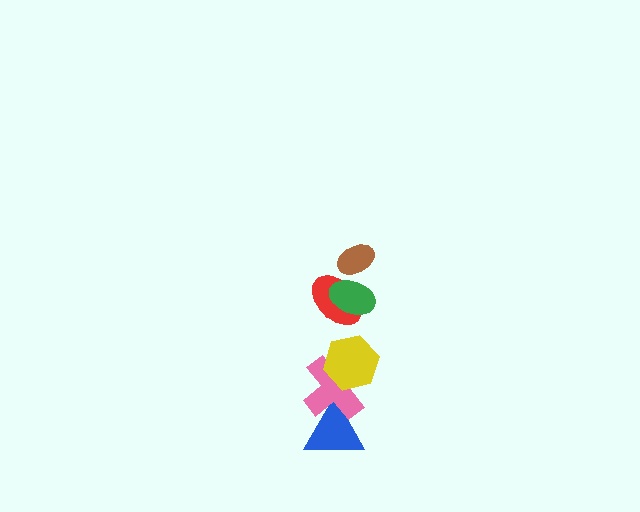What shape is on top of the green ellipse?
The brown ellipse is on top of the green ellipse.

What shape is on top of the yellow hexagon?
The red ellipse is on top of the yellow hexagon.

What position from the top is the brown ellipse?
The brown ellipse is 1st from the top.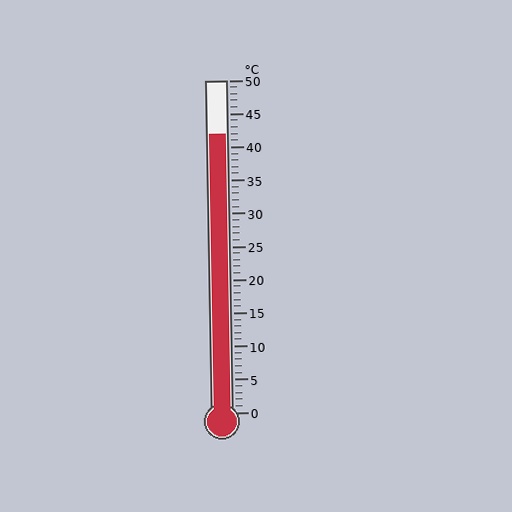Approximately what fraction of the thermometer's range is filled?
The thermometer is filled to approximately 85% of its range.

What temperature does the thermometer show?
The thermometer shows approximately 42°C.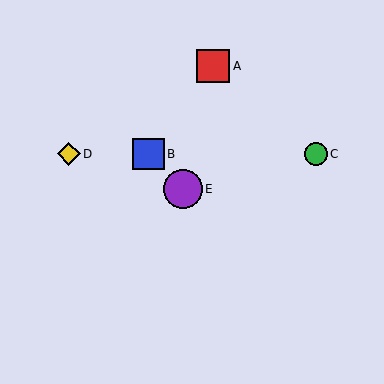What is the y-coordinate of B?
Object B is at y≈154.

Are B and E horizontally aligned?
No, B is at y≈154 and E is at y≈189.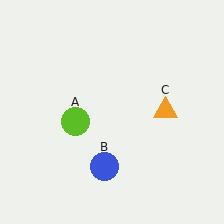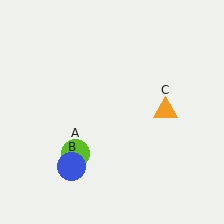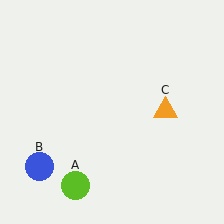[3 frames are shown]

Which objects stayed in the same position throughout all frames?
Orange triangle (object C) remained stationary.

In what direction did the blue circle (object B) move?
The blue circle (object B) moved left.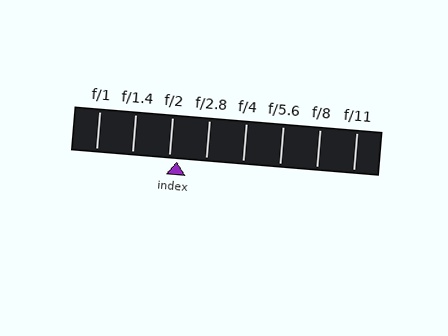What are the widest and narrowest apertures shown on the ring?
The widest aperture shown is f/1 and the narrowest is f/11.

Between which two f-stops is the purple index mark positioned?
The index mark is between f/2 and f/2.8.